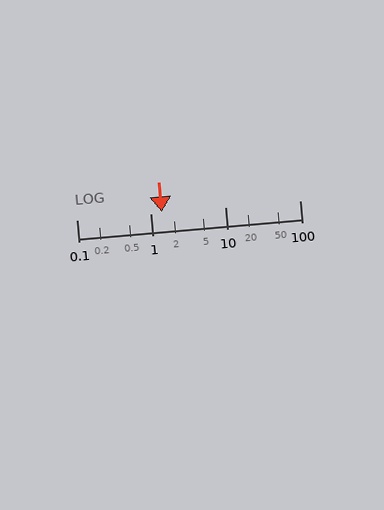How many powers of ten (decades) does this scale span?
The scale spans 3 decades, from 0.1 to 100.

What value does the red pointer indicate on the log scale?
The pointer indicates approximately 1.4.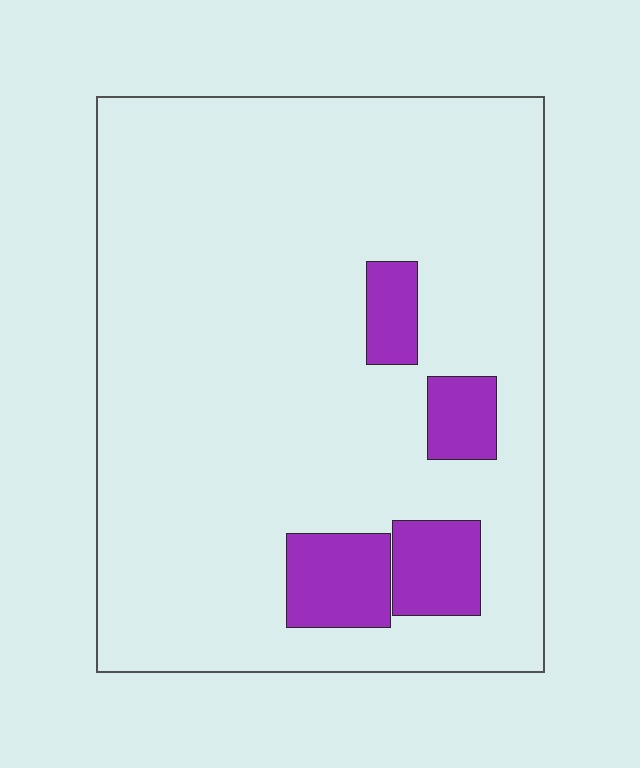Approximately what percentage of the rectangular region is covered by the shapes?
Approximately 10%.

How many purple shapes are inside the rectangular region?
4.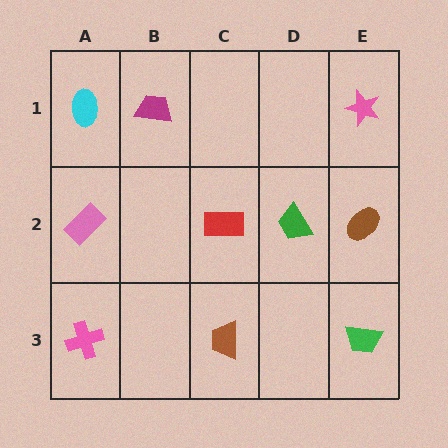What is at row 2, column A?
A pink rectangle.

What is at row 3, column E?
A green trapezoid.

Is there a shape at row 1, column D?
No, that cell is empty.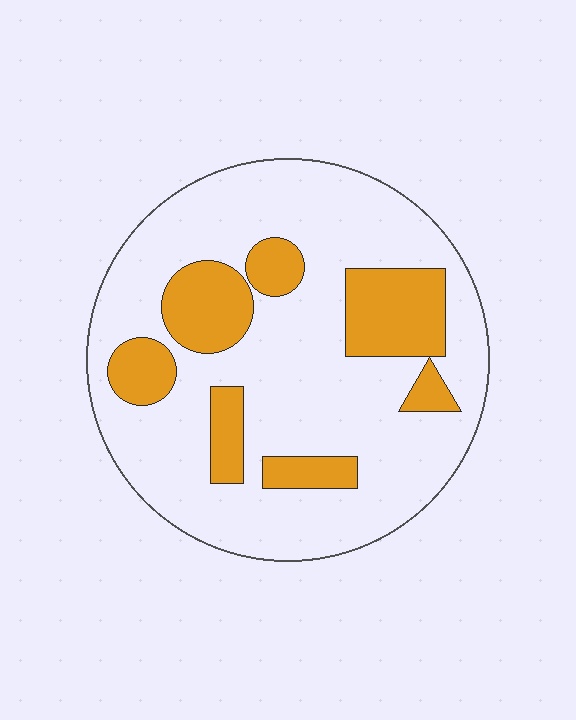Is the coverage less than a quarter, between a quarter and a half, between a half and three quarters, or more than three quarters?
Less than a quarter.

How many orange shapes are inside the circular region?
7.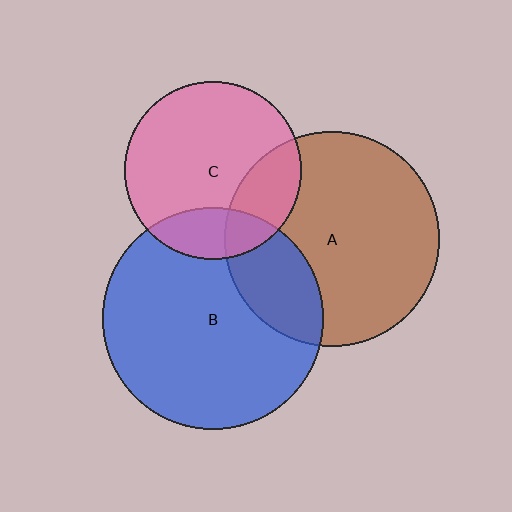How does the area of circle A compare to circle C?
Approximately 1.5 times.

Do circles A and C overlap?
Yes.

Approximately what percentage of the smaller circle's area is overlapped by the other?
Approximately 25%.